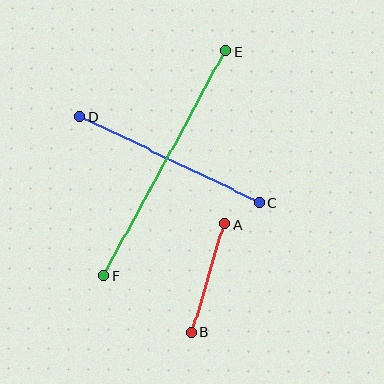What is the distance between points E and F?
The distance is approximately 255 pixels.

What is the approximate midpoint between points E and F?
The midpoint is at approximately (165, 163) pixels.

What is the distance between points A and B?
The distance is approximately 113 pixels.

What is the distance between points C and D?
The distance is approximately 199 pixels.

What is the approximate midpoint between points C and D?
The midpoint is at approximately (169, 159) pixels.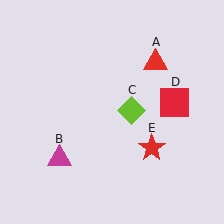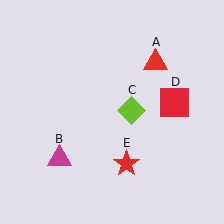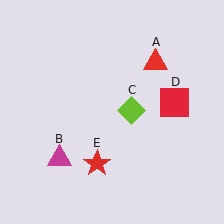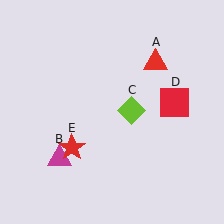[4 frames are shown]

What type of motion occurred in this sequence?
The red star (object E) rotated clockwise around the center of the scene.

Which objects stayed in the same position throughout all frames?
Red triangle (object A) and magenta triangle (object B) and lime diamond (object C) and red square (object D) remained stationary.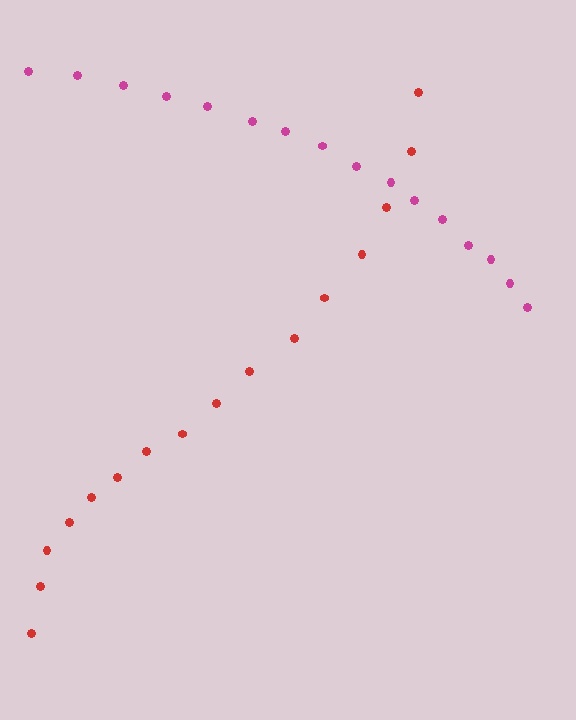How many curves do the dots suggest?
There are 2 distinct paths.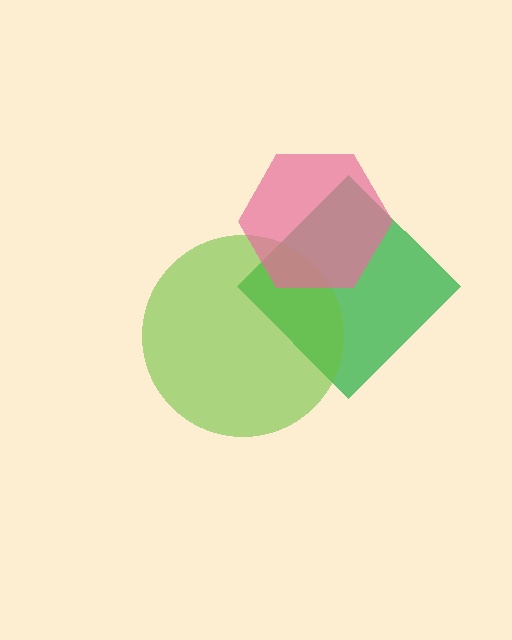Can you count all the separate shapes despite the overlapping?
Yes, there are 3 separate shapes.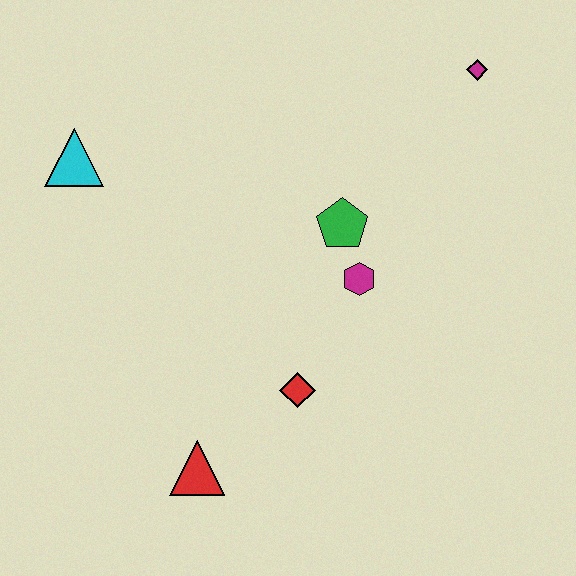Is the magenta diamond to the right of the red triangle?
Yes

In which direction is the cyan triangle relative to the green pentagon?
The cyan triangle is to the left of the green pentagon.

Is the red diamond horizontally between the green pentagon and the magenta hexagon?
No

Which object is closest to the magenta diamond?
The green pentagon is closest to the magenta diamond.